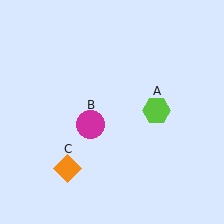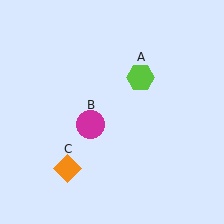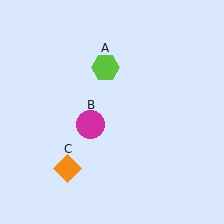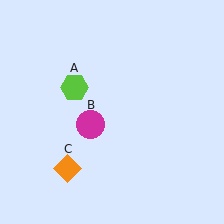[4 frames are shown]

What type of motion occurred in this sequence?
The lime hexagon (object A) rotated counterclockwise around the center of the scene.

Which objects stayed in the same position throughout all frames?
Magenta circle (object B) and orange diamond (object C) remained stationary.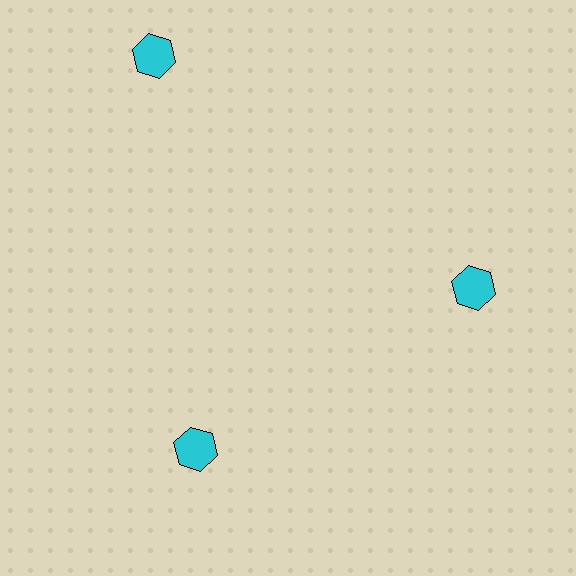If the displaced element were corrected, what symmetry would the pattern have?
It would have 3-fold rotational symmetry — the pattern would map onto itself every 120 degrees.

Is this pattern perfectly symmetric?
No. The 3 cyan hexagons are arranged in a ring, but one element near the 11 o'clock position is pushed outward from the center, breaking the 3-fold rotational symmetry.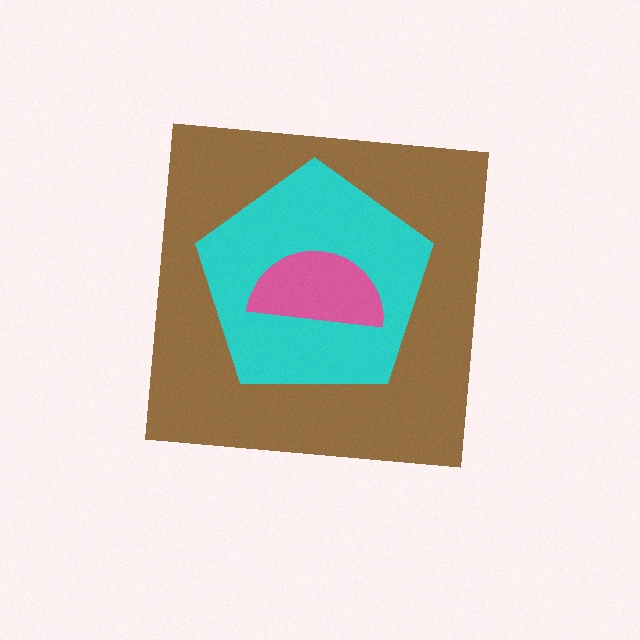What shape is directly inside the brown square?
The cyan pentagon.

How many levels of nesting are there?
3.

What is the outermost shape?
The brown square.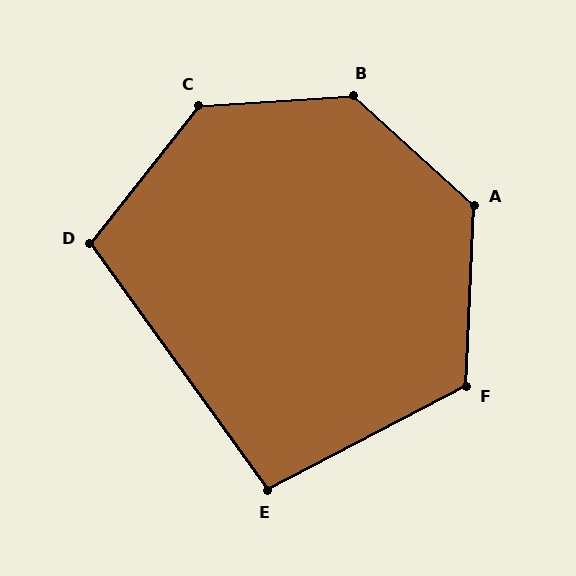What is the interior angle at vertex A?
Approximately 130 degrees (obtuse).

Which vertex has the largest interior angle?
B, at approximately 134 degrees.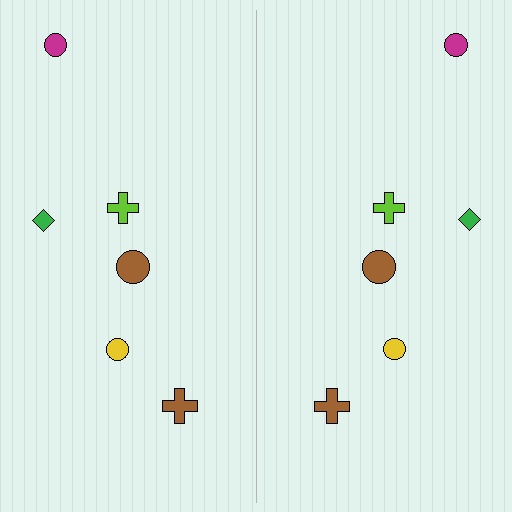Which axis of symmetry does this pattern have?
The pattern has a vertical axis of symmetry running through the center of the image.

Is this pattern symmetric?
Yes, this pattern has bilateral (reflection) symmetry.